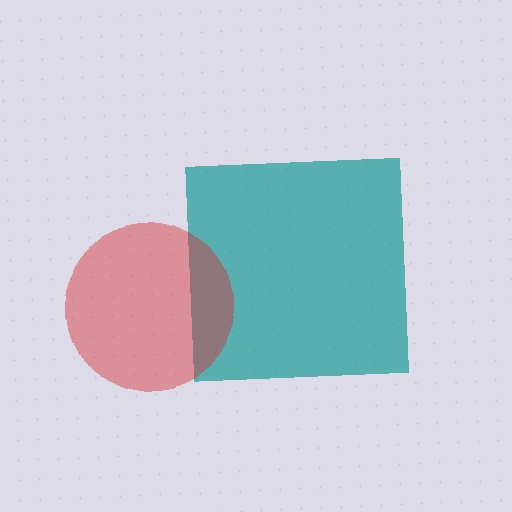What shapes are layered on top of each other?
The layered shapes are: a teal square, a red circle.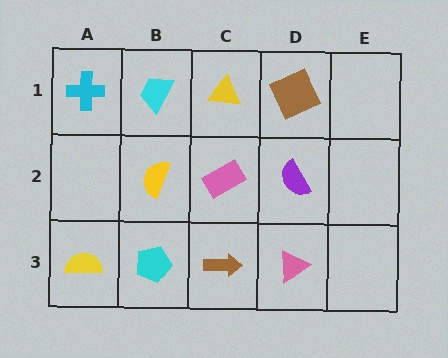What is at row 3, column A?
A yellow semicircle.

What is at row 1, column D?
A brown square.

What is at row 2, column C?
A pink rectangle.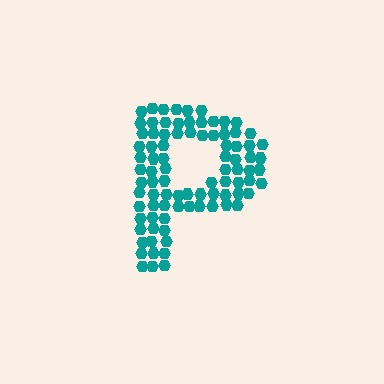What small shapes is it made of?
It is made of small hexagons.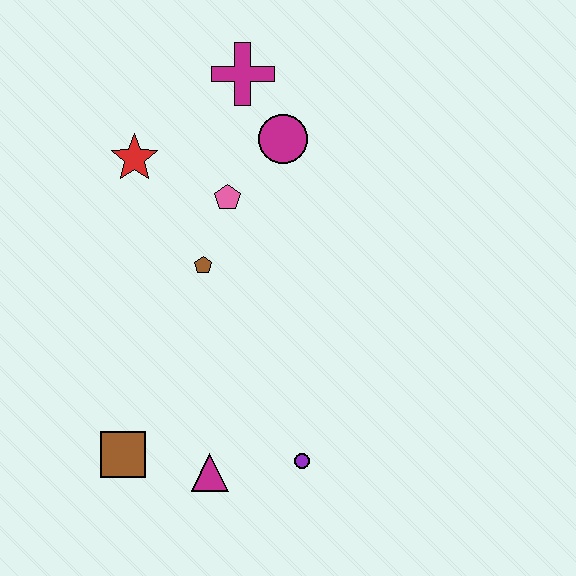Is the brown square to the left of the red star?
Yes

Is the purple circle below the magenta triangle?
No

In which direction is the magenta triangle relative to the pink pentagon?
The magenta triangle is below the pink pentagon.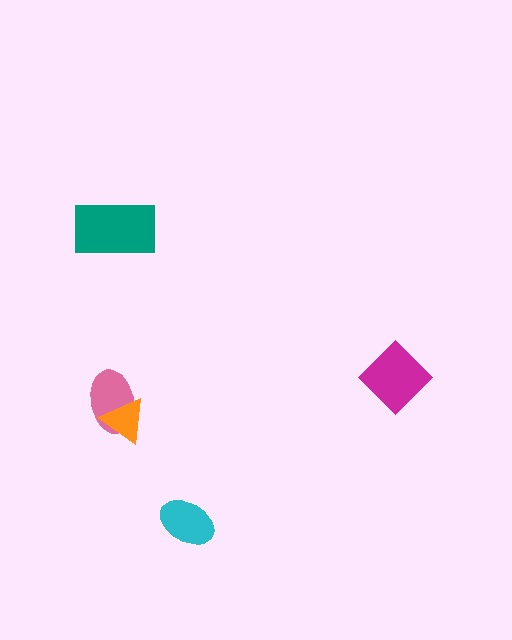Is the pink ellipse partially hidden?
Yes, it is partially covered by another shape.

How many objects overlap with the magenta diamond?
0 objects overlap with the magenta diamond.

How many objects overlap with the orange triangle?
1 object overlaps with the orange triangle.